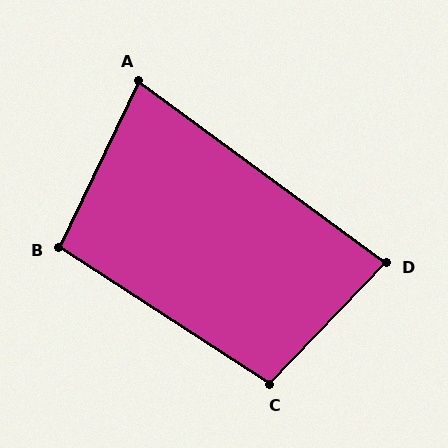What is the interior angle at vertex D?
Approximately 82 degrees (acute).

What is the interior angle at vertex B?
Approximately 98 degrees (obtuse).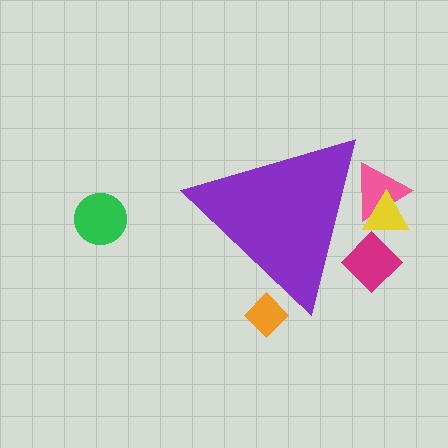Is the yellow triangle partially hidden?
Yes, the yellow triangle is partially hidden behind the purple triangle.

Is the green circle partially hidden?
No, the green circle is fully visible.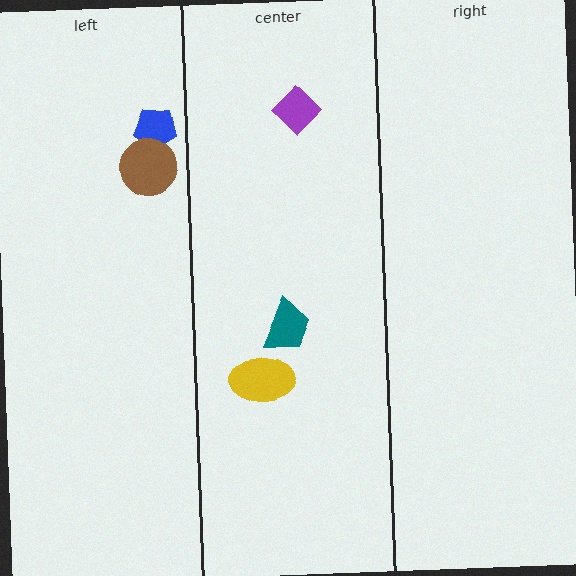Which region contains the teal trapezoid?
The center region.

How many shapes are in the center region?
3.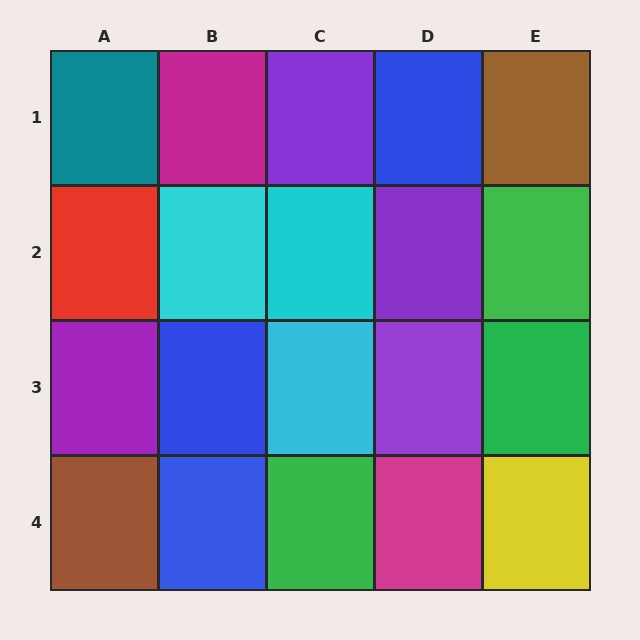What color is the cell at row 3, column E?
Green.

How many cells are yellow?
1 cell is yellow.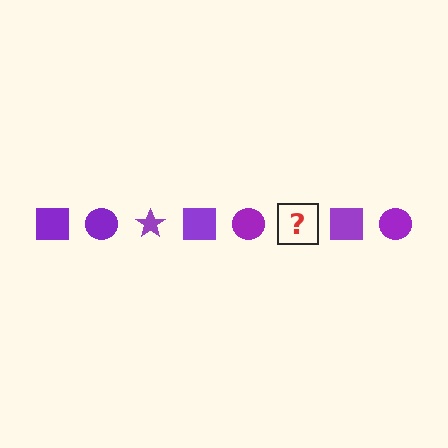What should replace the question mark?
The question mark should be replaced with a purple star.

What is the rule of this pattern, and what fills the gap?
The rule is that the pattern cycles through square, circle, star shapes in purple. The gap should be filled with a purple star.